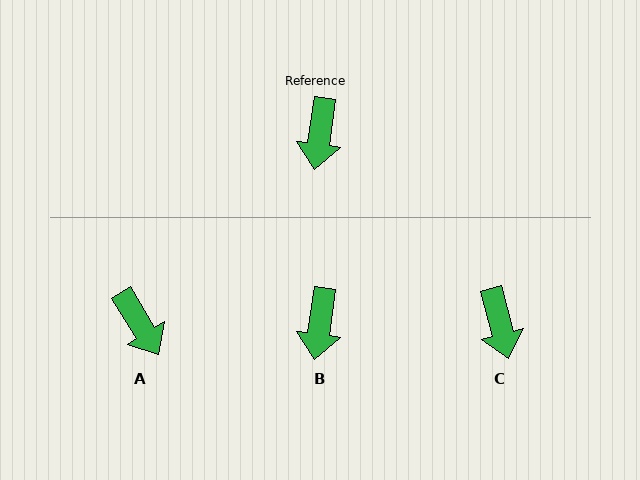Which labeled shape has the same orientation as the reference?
B.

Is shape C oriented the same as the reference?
No, it is off by about 22 degrees.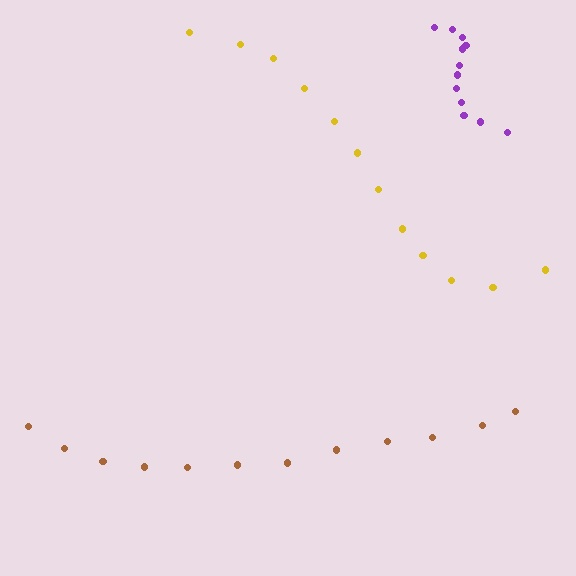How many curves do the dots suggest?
There are 3 distinct paths.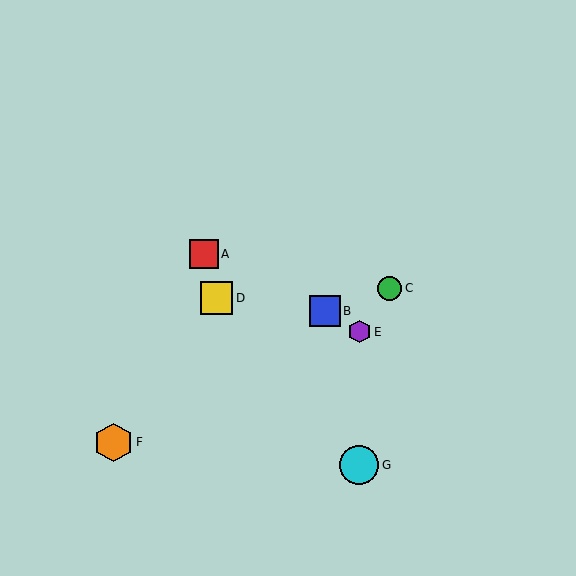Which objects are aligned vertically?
Objects E, G are aligned vertically.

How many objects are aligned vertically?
2 objects (E, G) are aligned vertically.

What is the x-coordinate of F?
Object F is at x≈114.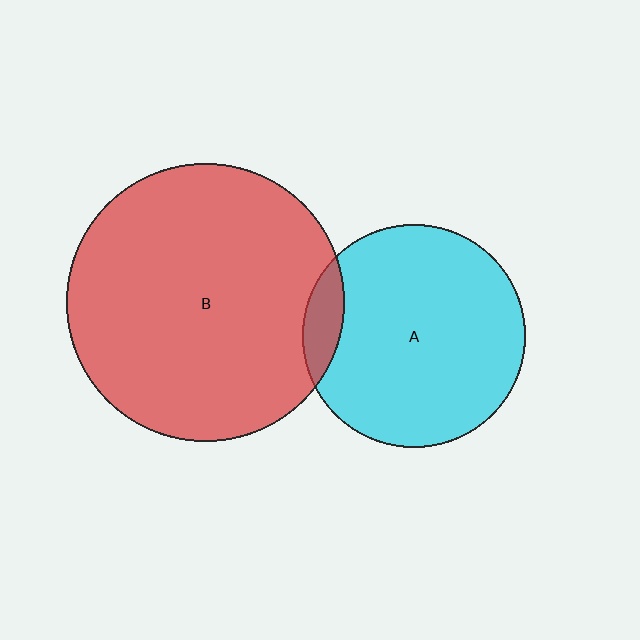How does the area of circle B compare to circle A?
Approximately 1.6 times.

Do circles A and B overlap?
Yes.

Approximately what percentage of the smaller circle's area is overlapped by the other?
Approximately 10%.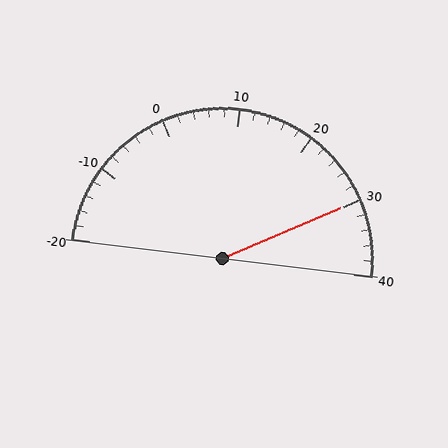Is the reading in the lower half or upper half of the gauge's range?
The reading is in the upper half of the range (-20 to 40).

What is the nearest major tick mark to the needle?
The nearest major tick mark is 30.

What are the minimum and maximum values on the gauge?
The gauge ranges from -20 to 40.